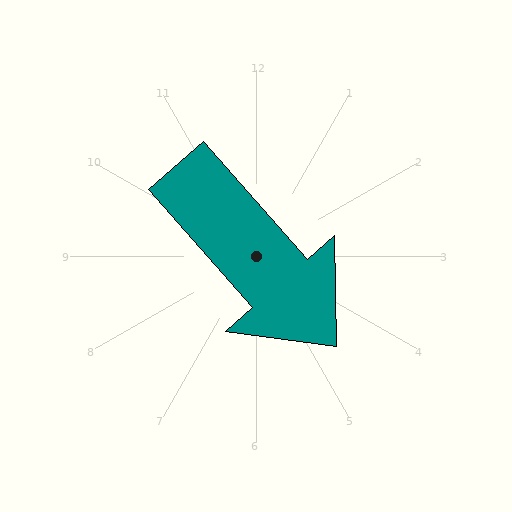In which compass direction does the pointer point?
Southeast.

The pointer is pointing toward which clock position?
Roughly 5 o'clock.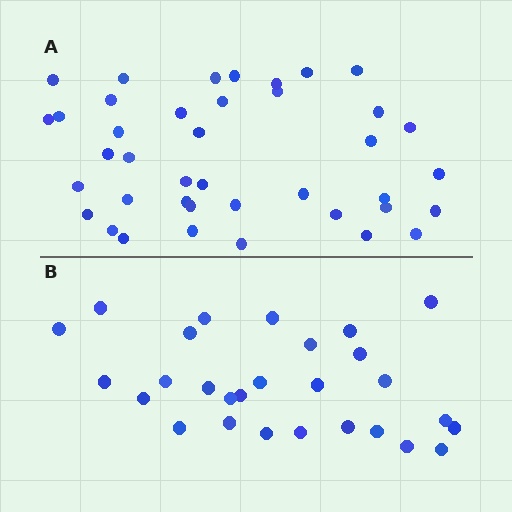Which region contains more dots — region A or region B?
Region A (the top region) has more dots.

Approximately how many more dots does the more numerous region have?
Region A has roughly 12 or so more dots than region B.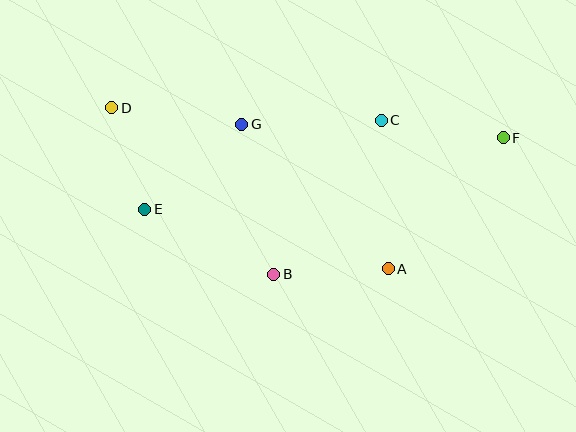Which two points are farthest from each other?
Points D and F are farthest from each other.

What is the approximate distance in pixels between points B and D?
The distance between B and D is approximately 233 pixels.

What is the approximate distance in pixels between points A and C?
The distance between A and C is approximately 149 pixels.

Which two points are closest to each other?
Points D and E are closest to each other.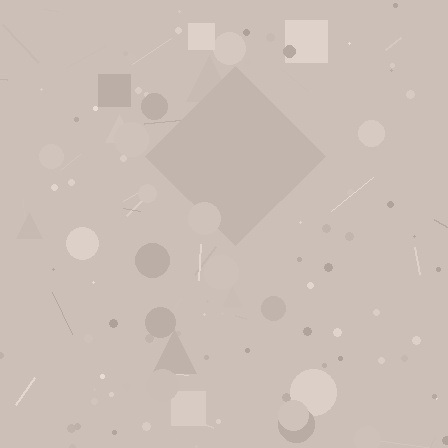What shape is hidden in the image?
A diamond is hidden in the image.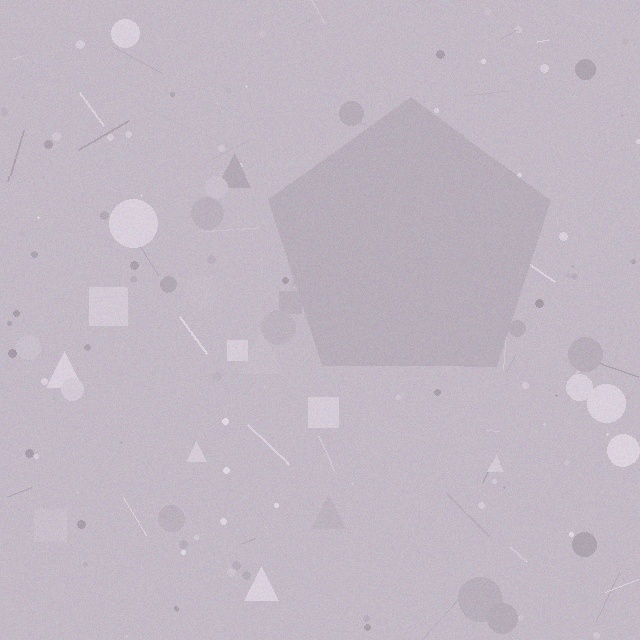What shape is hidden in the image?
A pentagon is hidden in the image.